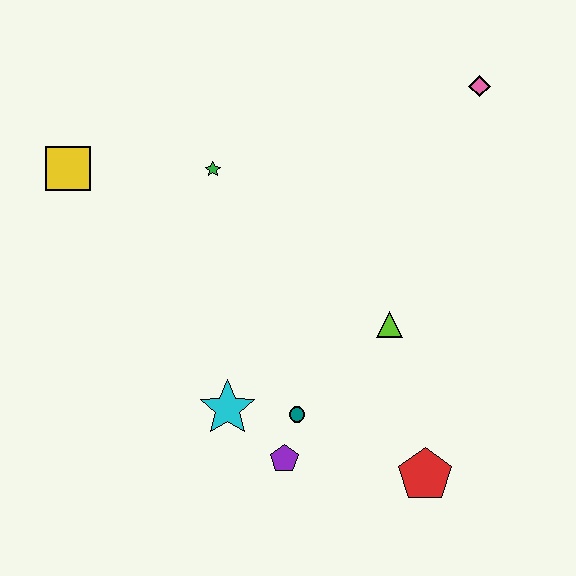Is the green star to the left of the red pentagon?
Yes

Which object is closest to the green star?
The yellow square is closest to the green star.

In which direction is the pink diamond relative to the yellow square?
The pink diamond is to the right of the yellow square.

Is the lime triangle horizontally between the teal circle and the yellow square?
No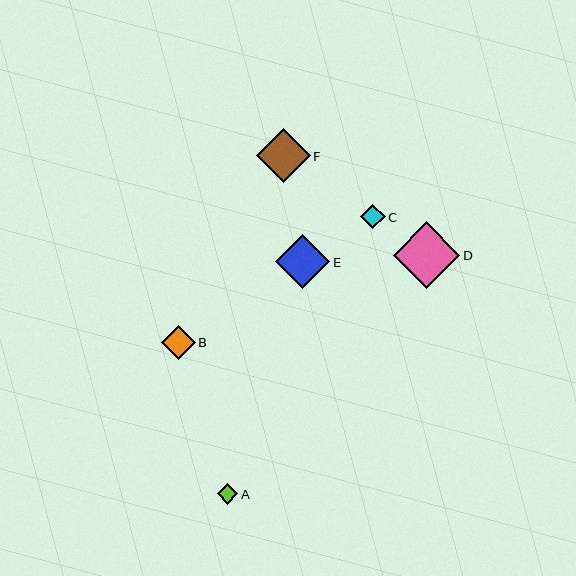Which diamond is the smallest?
Diamond A is the smallest with a size of approximately 21 pixels.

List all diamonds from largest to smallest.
From largest to smallest: D, E, F, B, C, A.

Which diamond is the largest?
Diamond D is the largest with a size of approximately 67 pixels.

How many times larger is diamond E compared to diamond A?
Diamond E is approximately 2.6 times the size of diamond A.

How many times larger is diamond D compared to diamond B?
Diamond D is approximately 2.0 times the size of diamond B.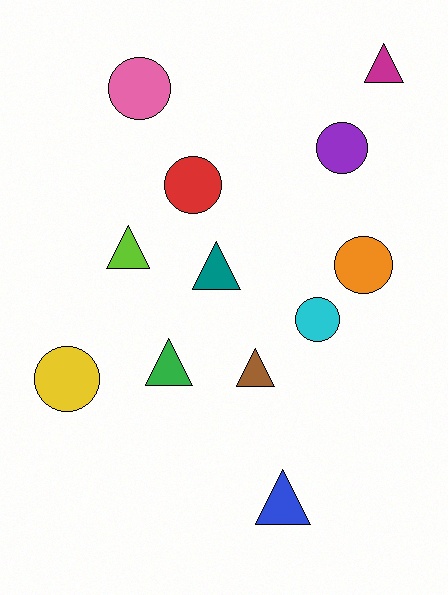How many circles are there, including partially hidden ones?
There are 6 circles.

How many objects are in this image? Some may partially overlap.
There are 12 objects.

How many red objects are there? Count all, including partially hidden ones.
There is 1 red object.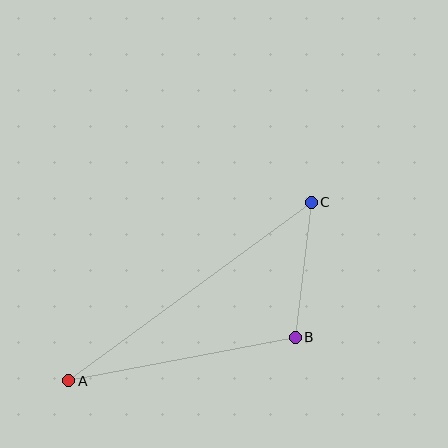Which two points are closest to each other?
Points B and C are closest to each other.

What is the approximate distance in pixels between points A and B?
The distance between A and B is approximately 231 pixels.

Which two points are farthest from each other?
Points A and C are farthest from each other.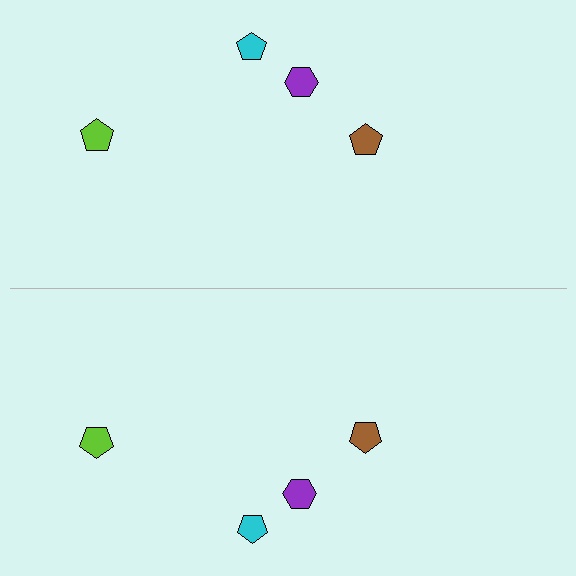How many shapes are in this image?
There are 8 shapes in this image.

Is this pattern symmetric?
Yes, this pattern has bilateral (reflection) symmetry.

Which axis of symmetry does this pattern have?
The pattern has a horizontal axis of symmetry running through the center of the image.